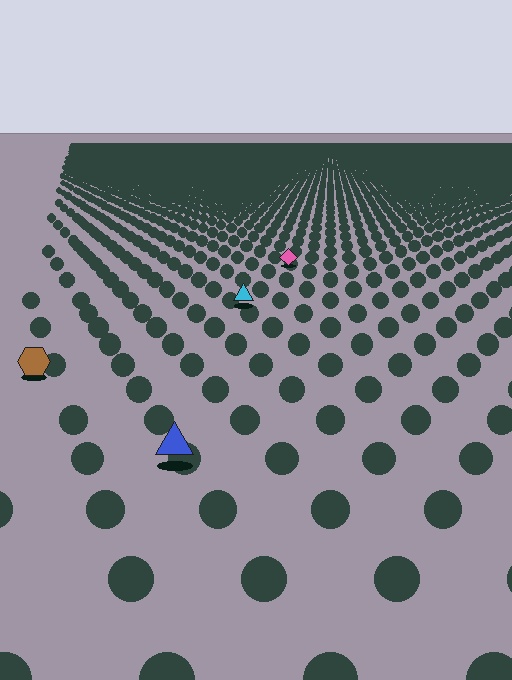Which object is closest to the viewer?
The blue triangle is closest. The texture marks near it are larger and more spread out.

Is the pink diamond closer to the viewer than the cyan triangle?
No. The cyan triangle is closer — you can tell from the texture gradient: the ground texture is coarser near it.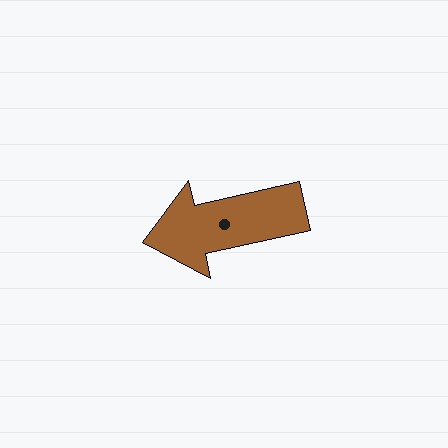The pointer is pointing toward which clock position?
Roughly 9 o'clock.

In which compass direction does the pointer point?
West.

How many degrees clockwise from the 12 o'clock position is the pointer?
Approximately 257 degrees.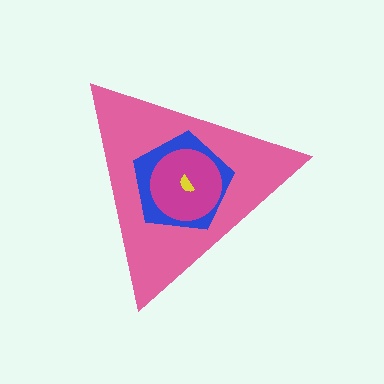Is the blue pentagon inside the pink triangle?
Yes.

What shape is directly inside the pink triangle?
The blue pentagon.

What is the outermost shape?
The pink triangle.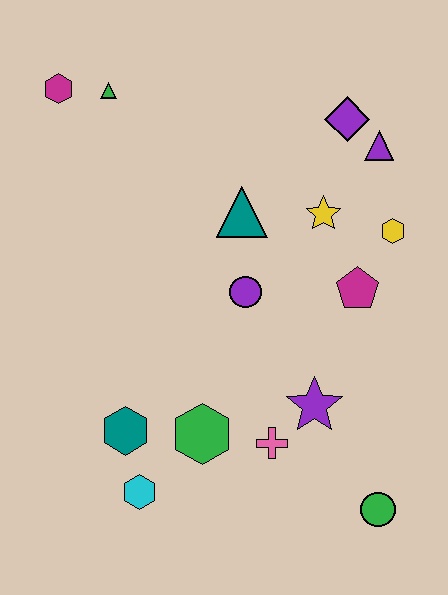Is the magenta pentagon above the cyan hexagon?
Yes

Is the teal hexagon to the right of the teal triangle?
No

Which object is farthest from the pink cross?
The magenta hexagon is farthest from the pink cross.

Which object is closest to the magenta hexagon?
The green triangle is closest to the magenta hexagon.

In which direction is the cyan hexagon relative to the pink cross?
The cyan hexagon is to the left of the pink cross.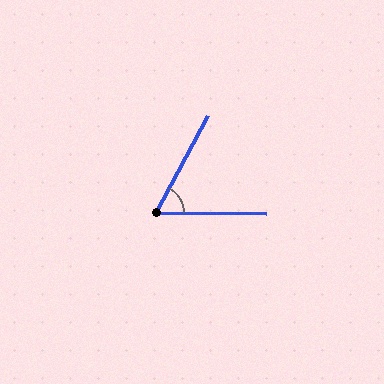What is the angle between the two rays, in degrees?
Approximately 62 degrees.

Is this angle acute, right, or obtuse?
It is acute.